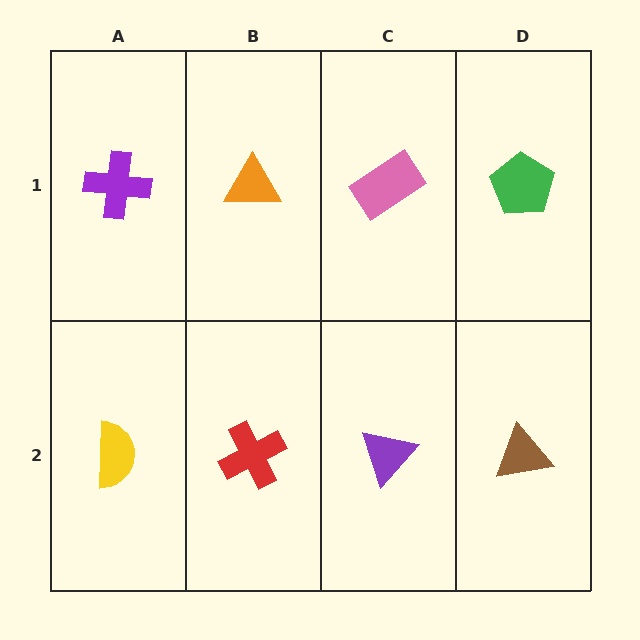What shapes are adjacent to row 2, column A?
A purple cross (row 1, column A), a red cross (row 2, column B).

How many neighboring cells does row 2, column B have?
3.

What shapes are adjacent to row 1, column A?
A yellow semicircle (row 2, column A), an orange triangle (row 1, column B).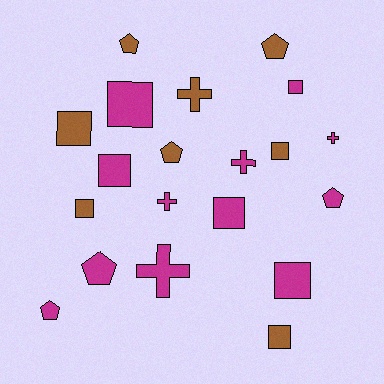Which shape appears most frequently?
Square, with 9 objects.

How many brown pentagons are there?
There are 3 brown pentagons.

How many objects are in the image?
There are 20 objects.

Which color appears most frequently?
Magenta, with 12 objects.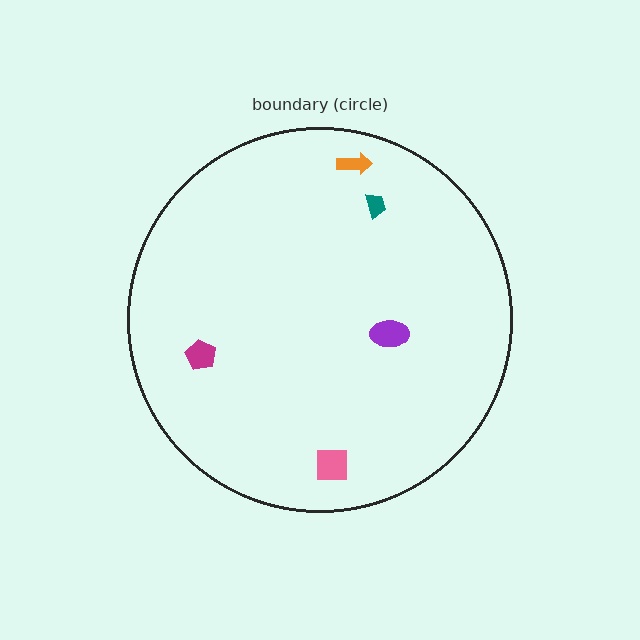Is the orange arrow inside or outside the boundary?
Inside.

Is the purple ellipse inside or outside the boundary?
Inside.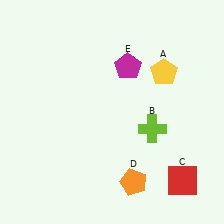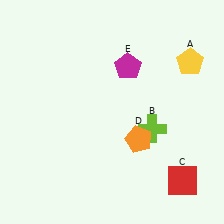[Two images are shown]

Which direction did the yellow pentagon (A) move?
The yellow pentagon (A) moved right.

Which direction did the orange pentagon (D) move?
The orange pentagon (D) moved up.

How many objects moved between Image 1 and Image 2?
2 objects moved between the two images.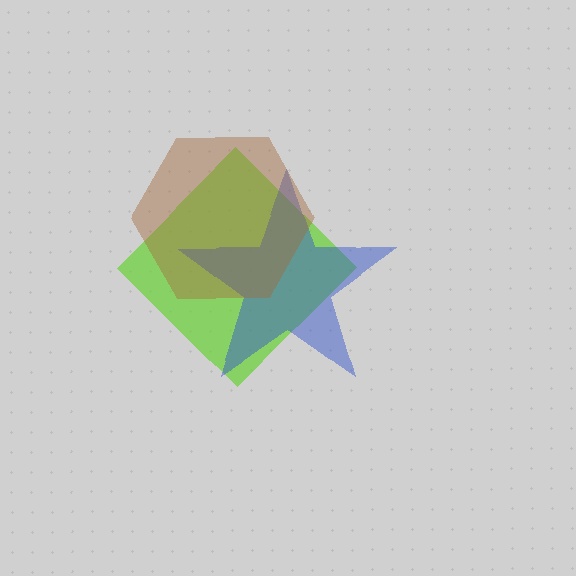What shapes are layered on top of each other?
The layered shapes are: a lime diamond, a blue star, a brown hexagon.